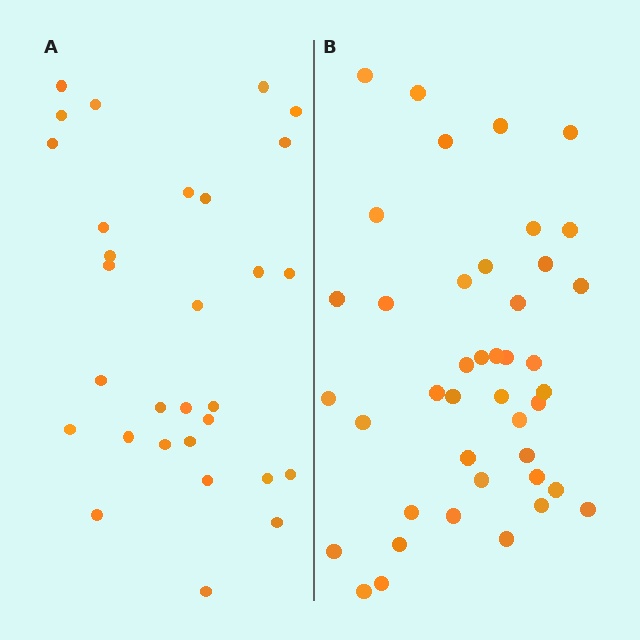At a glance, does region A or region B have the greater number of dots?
Region B (the right region) has more dots.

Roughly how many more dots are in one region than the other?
Region B has roughly 12 or so more dots than region A.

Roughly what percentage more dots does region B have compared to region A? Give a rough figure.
About 40% more.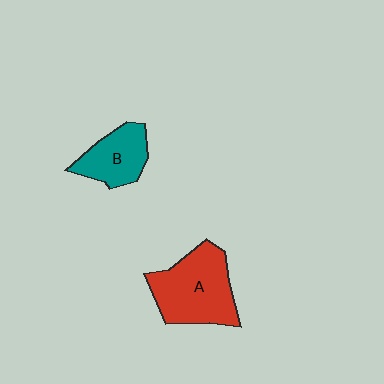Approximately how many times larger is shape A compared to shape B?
Approximately 1.6 times.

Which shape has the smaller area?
Shape B (teal).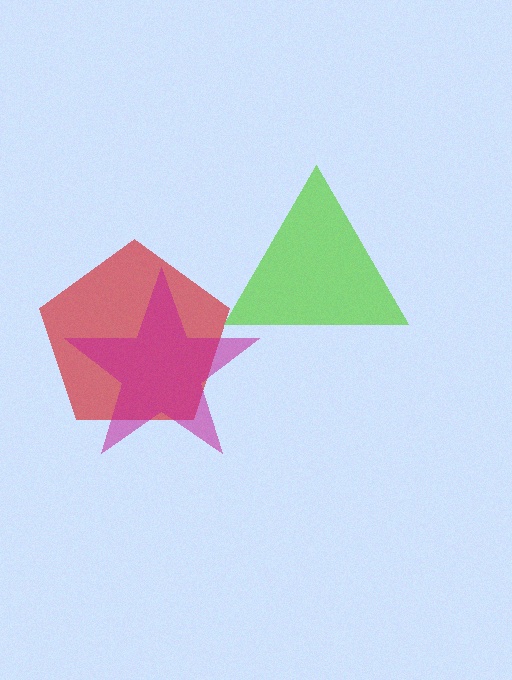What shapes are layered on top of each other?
The layered shapes are: a red pentagon, a lime triangle, a magenta star.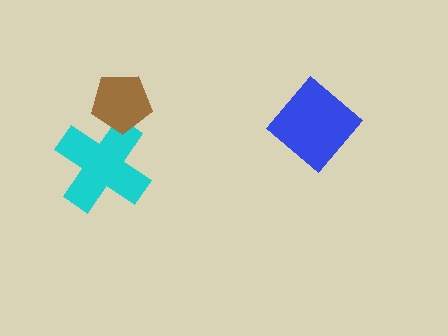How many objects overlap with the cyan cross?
1 object overlaps with the cyan cross.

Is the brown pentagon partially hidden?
No, no other shape covers it.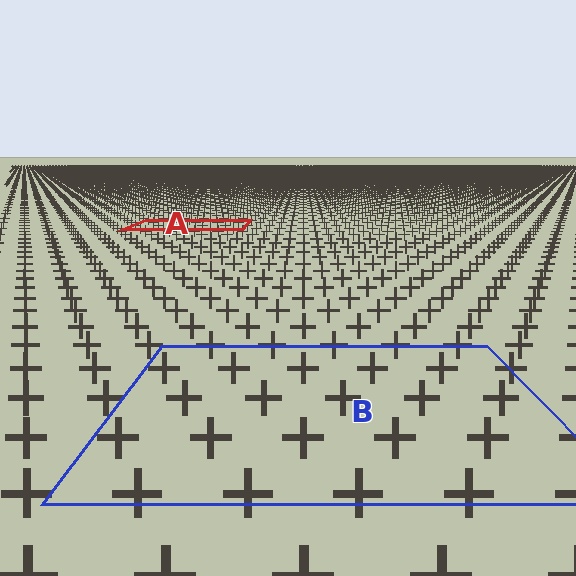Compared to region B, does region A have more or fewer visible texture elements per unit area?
Region A has more texture elements per unit area — they are packed more densely because it is farther away.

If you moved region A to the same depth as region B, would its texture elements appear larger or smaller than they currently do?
They would appear larger. At a closer depth, the same texture elements are projected at a bigger on-screen size.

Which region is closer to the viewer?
Region B is closer. The texture elements there are larger and more spread out.